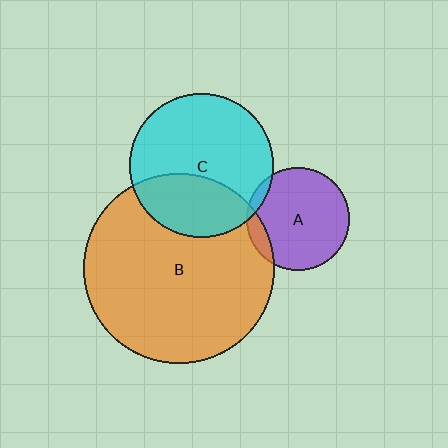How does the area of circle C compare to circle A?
Approximately 2.0 times.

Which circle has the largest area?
Circle B (orange).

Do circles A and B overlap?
Yes.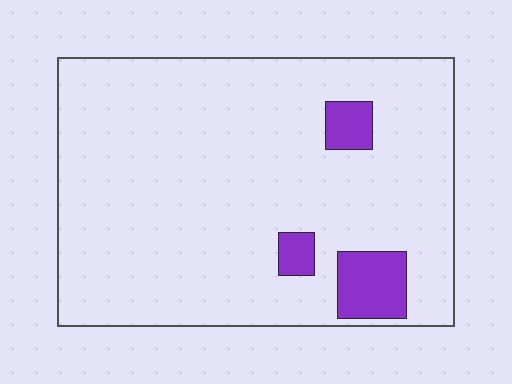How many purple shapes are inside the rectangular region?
3.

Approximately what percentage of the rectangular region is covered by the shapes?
Approximately 10%.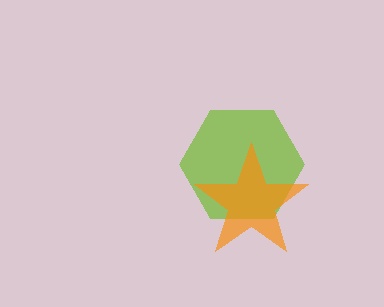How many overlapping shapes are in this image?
There are 2 overlapping shapes in the image.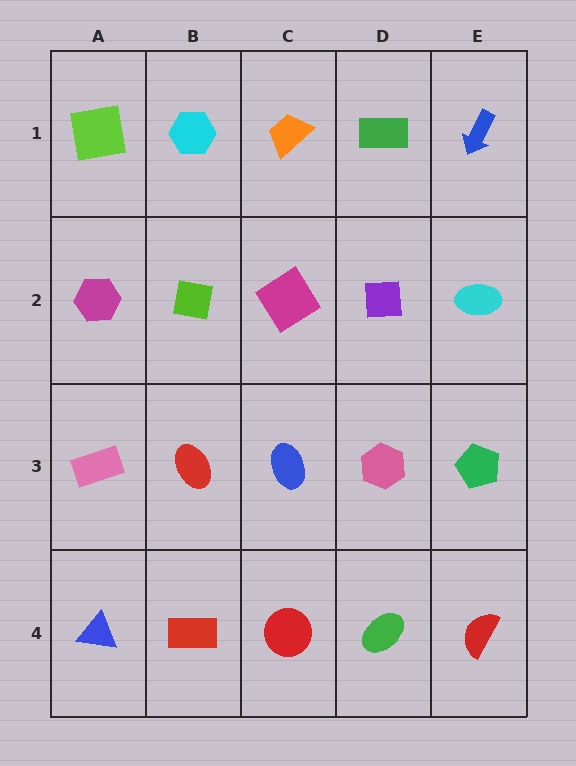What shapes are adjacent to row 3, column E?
A cyan ellipse (row 2, column E), a red semicircle (row 4, column E), a pink hexagon (row 3, column D).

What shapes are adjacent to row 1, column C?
A magenta diamond (row 2, column C), a cyan hexagon (row 1, column B), a green rectangle (row 1, column D).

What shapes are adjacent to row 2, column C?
An orange trapezoid (row 1, column C), a blue ellipse (row 3, column C), a lime square (row 2, column B), a purple square (row 2, column D).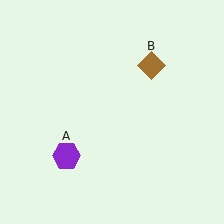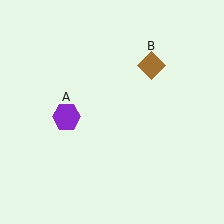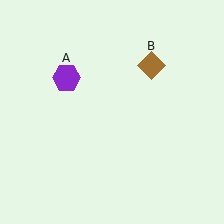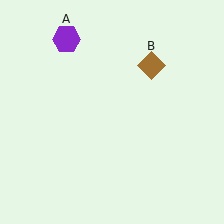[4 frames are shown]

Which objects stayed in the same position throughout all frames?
Brown diamond (object B) remained stationary.